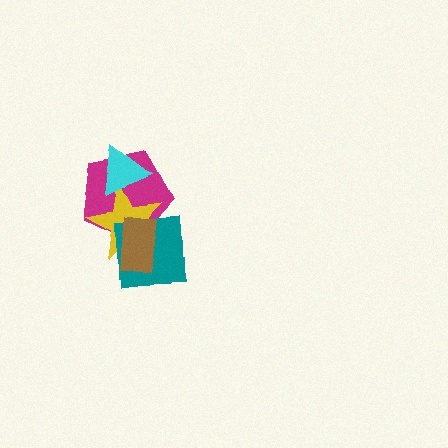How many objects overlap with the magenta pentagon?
4 objects overlap with the magenta pentagon.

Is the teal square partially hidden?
Yes, it is partially covered by another shape.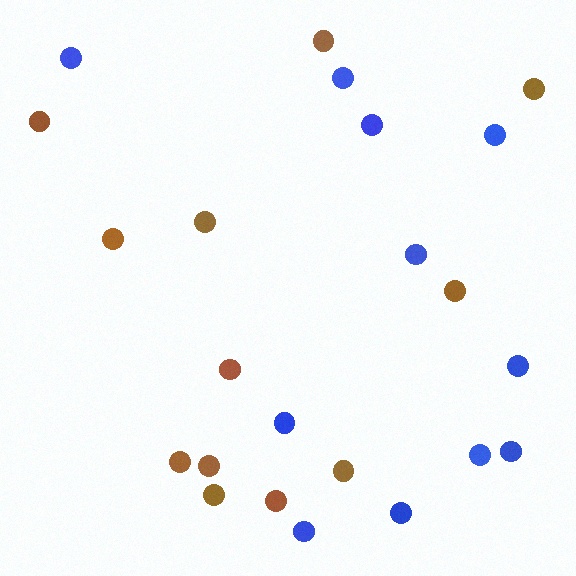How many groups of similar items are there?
There are 2 groups: one group of brown circles (12) and one group of blue circles (11).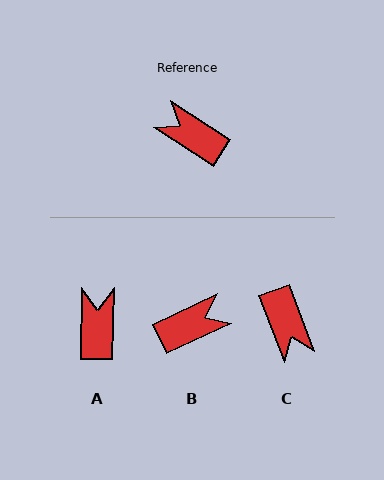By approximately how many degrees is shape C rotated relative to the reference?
Approximately 144 degrees counter-clockwise.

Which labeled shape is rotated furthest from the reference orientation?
C, about 144 degrees away.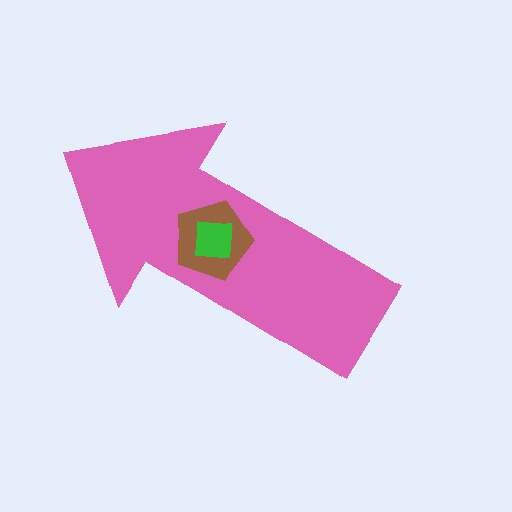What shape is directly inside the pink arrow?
The brown pentagon.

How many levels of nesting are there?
3.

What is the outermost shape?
The pink arrow.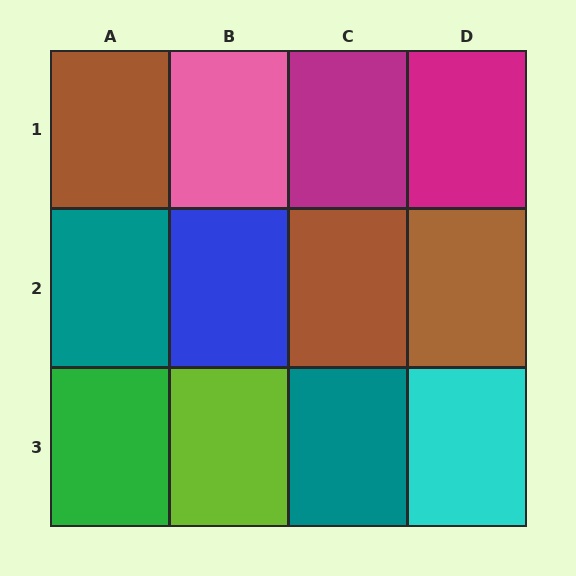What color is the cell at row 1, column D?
Magenta.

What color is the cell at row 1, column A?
Brown.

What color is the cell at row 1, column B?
Pink.